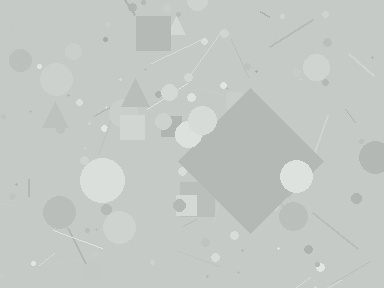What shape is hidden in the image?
A diamond is hidden in the image.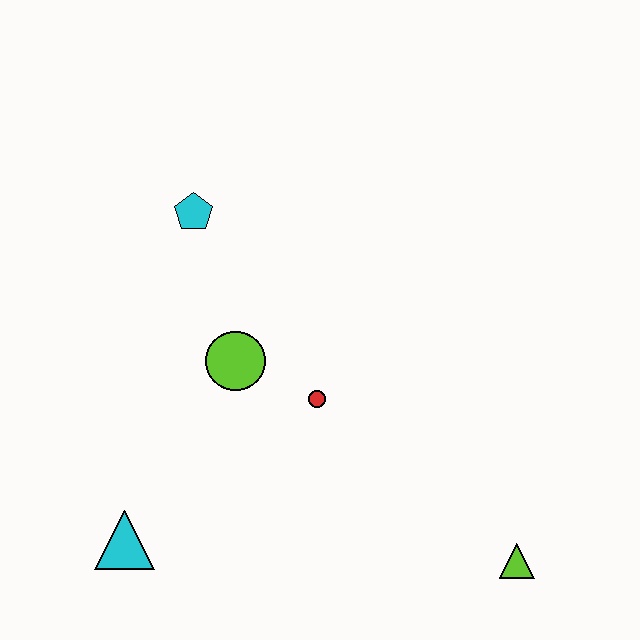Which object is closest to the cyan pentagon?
The lime circle is closest to the cyan pentagon.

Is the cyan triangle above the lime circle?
No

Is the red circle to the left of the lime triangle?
Yes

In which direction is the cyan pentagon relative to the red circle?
The cyan pentagon is above the red circle.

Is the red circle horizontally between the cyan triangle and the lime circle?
No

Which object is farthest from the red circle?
The lime triangle is farthest from the red circle.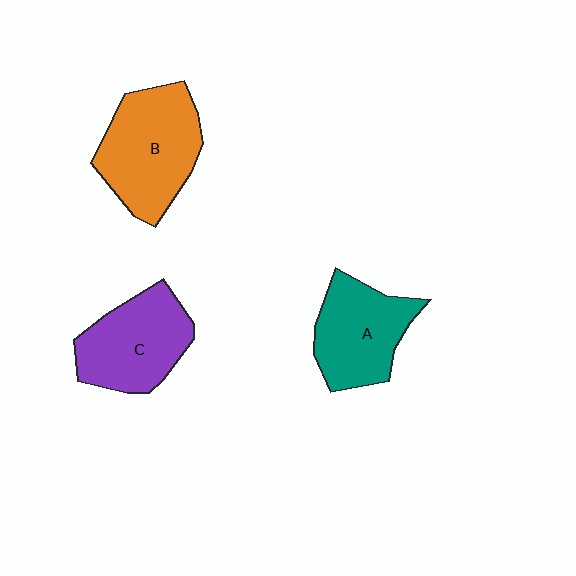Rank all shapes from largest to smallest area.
From largest to smallest: B (orange), C (purple), A (teal).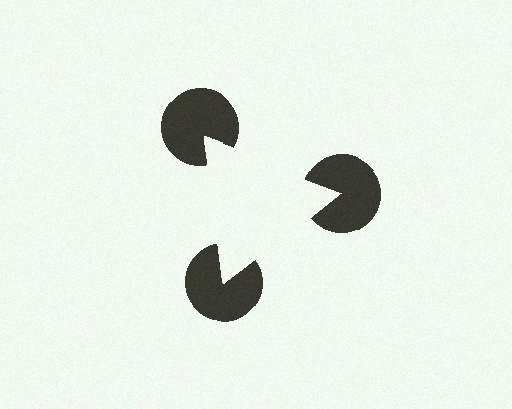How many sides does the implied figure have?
3 sides.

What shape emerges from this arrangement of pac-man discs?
An illusory triangle — its edges are inferred from the aligned wedge cuts in the pac-man discs, not physically drawn.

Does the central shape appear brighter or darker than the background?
It typically appears slightly brighter than the background, even though no actual brightness change is drawn.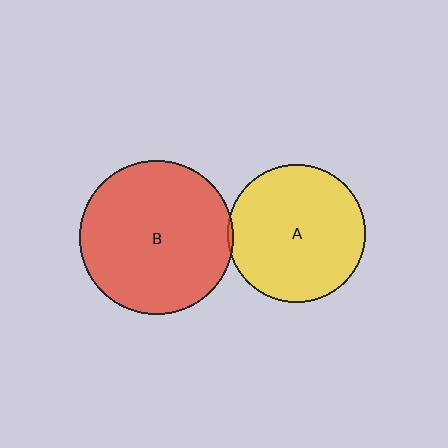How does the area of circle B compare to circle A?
Approximately 1.3 times.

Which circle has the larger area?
Circle B (red).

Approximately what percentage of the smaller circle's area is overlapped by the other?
Approximately 5%.